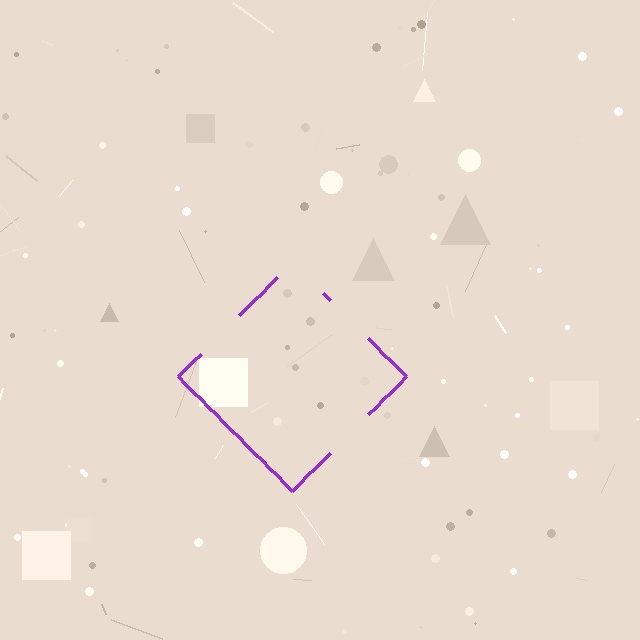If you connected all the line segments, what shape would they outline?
They would outline a diamond.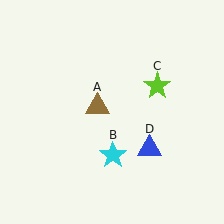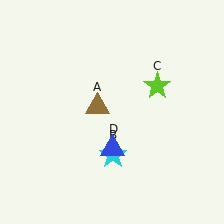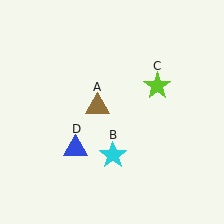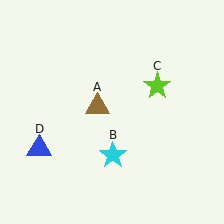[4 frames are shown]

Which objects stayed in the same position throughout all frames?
Brown triangle (object A) and cyan star (object B) and lime star (object C) remained stationary.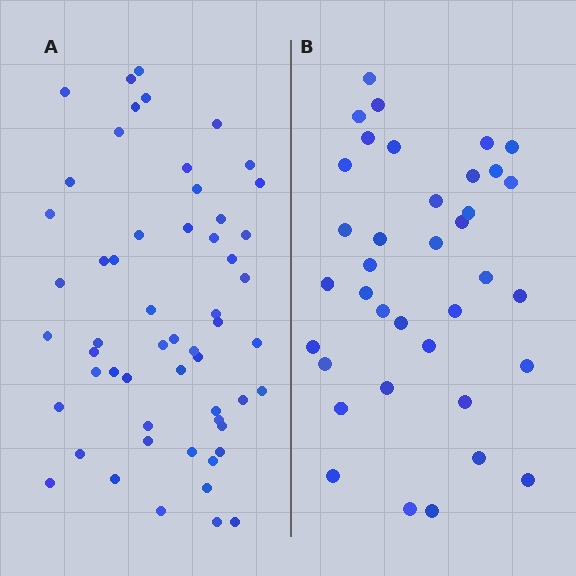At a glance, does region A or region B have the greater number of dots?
Region A (the left region) has more dots.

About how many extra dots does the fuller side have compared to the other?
Region A has approximately 20 more dots than region B.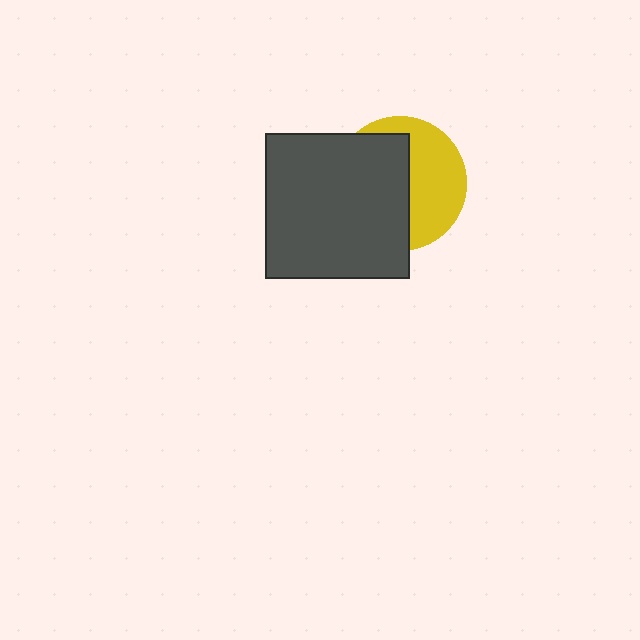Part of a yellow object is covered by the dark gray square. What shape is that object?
It is a circle.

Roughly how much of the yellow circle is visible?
About half of it is visible (roughly 46%).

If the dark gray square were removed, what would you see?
You would see the complete yellow circle.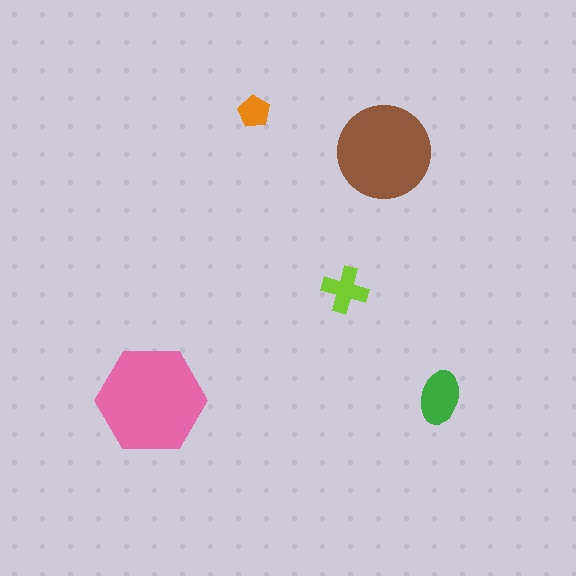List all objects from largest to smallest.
The pink hexagon, the brown circle, the green ellipse, the lime cross, the orange pentagon.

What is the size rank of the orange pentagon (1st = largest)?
5th.